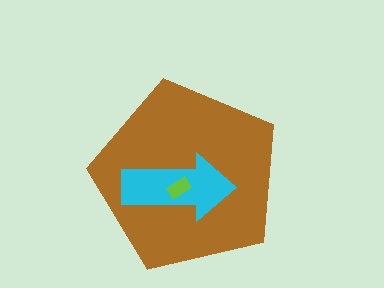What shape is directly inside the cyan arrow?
The lime rectangle.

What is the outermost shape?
The brown pentagon.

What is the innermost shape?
The lime rectangle.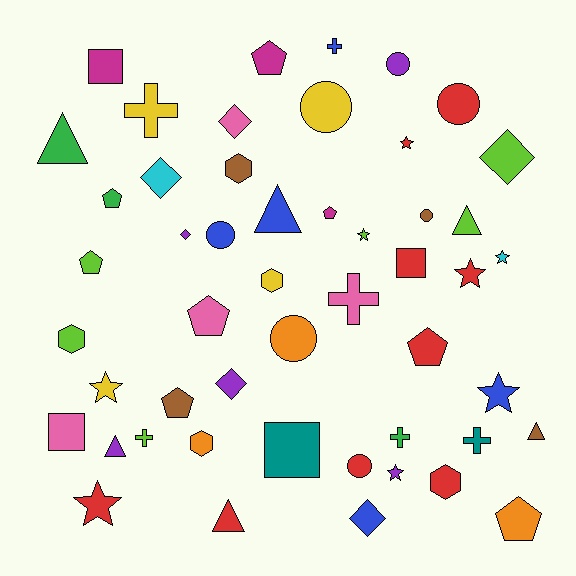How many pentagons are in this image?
There are 8 pentagons.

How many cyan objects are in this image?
There are 2 cyan objects.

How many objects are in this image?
There are 50 objects.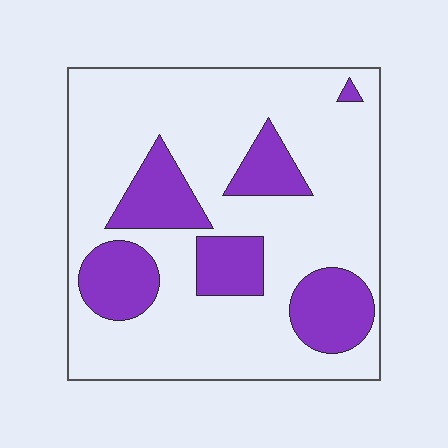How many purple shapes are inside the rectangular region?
6.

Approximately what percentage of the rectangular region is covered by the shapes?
Approximately 25%.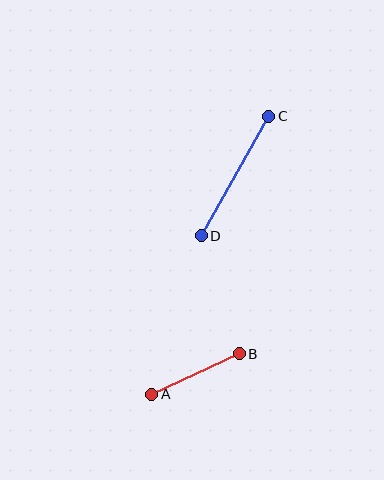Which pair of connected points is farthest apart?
Points C and D are farthest apart.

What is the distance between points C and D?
The distance is approximately 137 pixels.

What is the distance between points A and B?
The distance is approximately 96 pixels.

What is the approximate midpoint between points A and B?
The midpoint is at approximately (195, 374) pixels.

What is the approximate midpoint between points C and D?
The midpoint is at approximately (235, 176) pixels.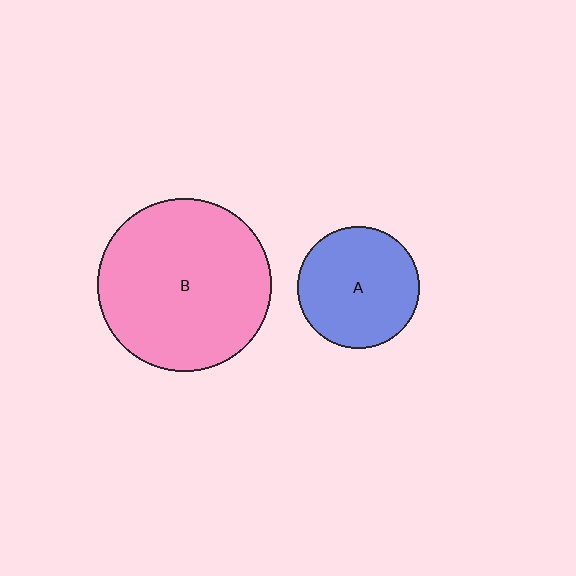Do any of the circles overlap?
No, none of the circles overlap.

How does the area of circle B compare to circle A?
Approximately 2.0 times.